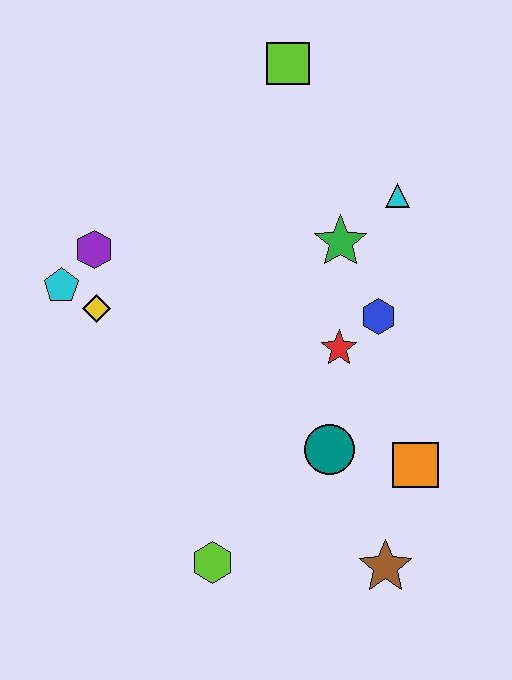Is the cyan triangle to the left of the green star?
No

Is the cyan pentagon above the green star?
No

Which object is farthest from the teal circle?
The lime square is farthest from the teal circle.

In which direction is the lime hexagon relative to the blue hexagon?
The lime hexagon is below the blue hexagon.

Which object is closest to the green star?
The cyan triangle is closest to the green star.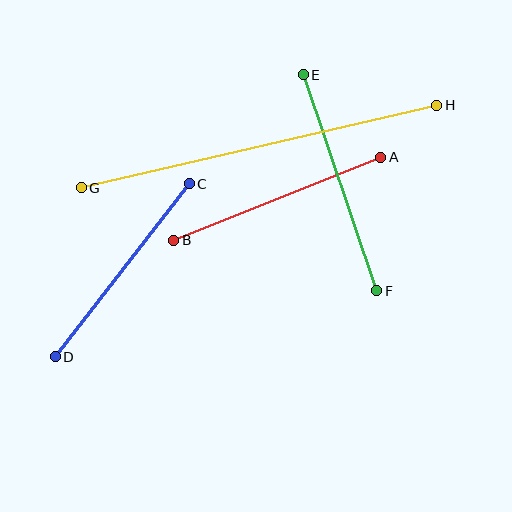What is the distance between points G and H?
The distance is approximately 365 pixels.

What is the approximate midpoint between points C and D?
The midpoint is at approximately (122, 270) pixels.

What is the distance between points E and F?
The distance is approximately 228 pixels.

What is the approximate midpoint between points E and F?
The midpoint is at approximately (340, 183) pixels.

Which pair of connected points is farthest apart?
Points G and H are farthest apart.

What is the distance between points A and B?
The distance is approximately 223 pixels.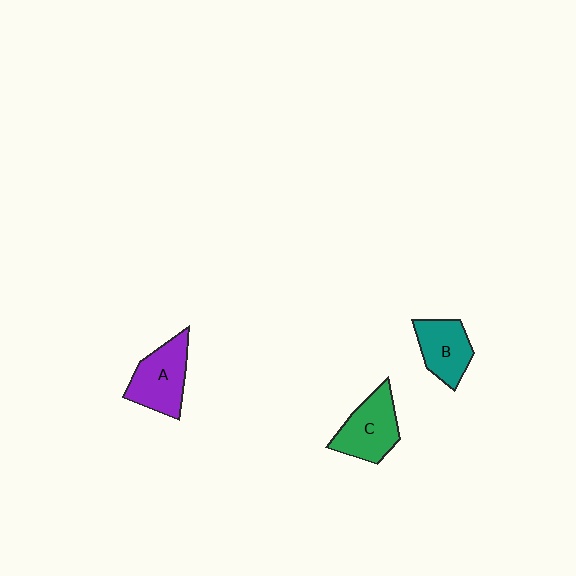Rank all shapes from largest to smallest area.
From largest to smallest: A (purple), C (green), B (teal).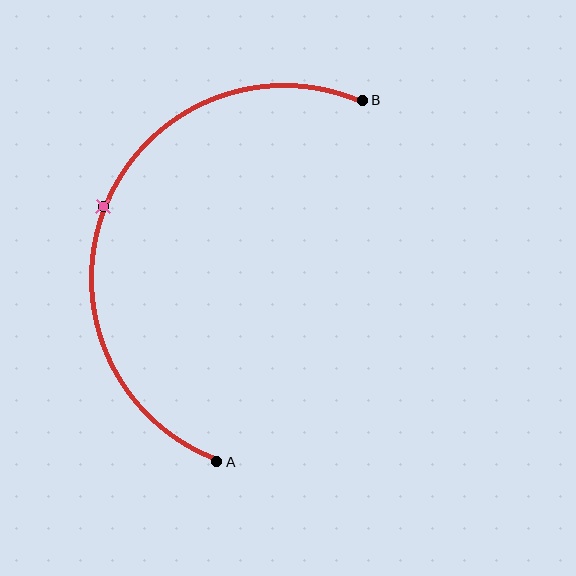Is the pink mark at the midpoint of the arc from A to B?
Yes. The pink mark lies on the arc at equal arc-length from both A and B — it is the arc midpoint.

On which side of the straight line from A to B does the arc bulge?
The arc bulges to the left of the straight line connecting A and B.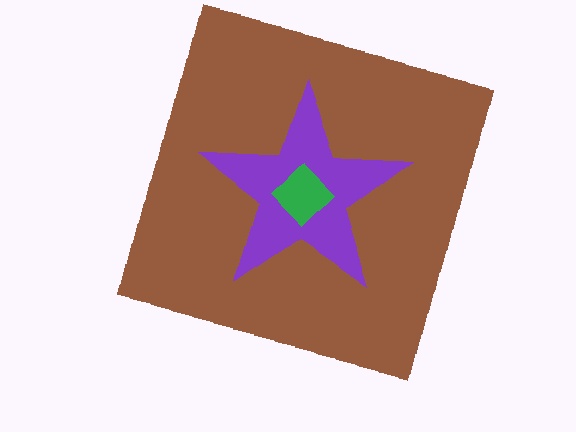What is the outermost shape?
The brown square.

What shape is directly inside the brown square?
The purple star.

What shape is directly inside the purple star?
The green diamond.